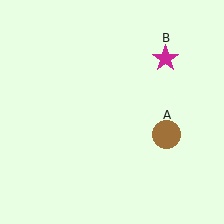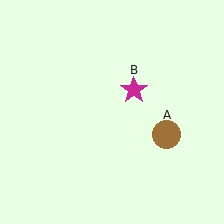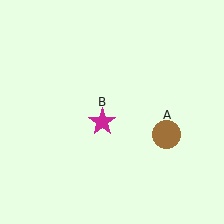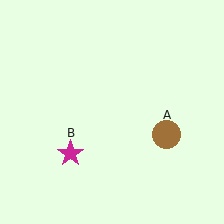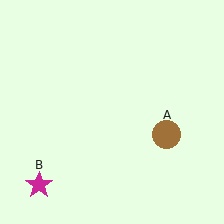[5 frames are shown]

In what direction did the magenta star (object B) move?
The magenta star (object B) moved down and to the left.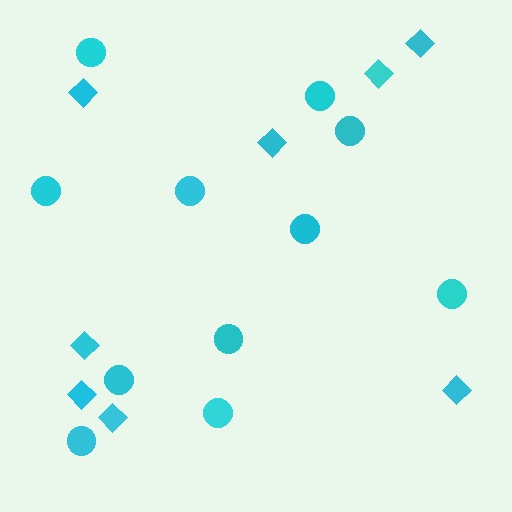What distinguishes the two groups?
There are 2 groups: one group of diamonds (8) and one group of circles (11).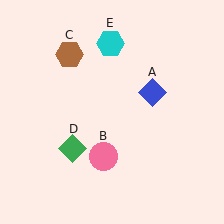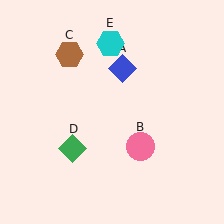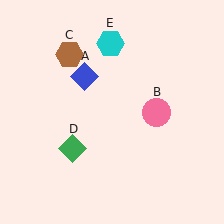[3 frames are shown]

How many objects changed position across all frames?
2 objects changed position: blue diamond (object A), pink circle (object B).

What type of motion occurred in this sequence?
The blue diamond (object A), pink circle (object B) rotated counterclockwise around the center of the scene.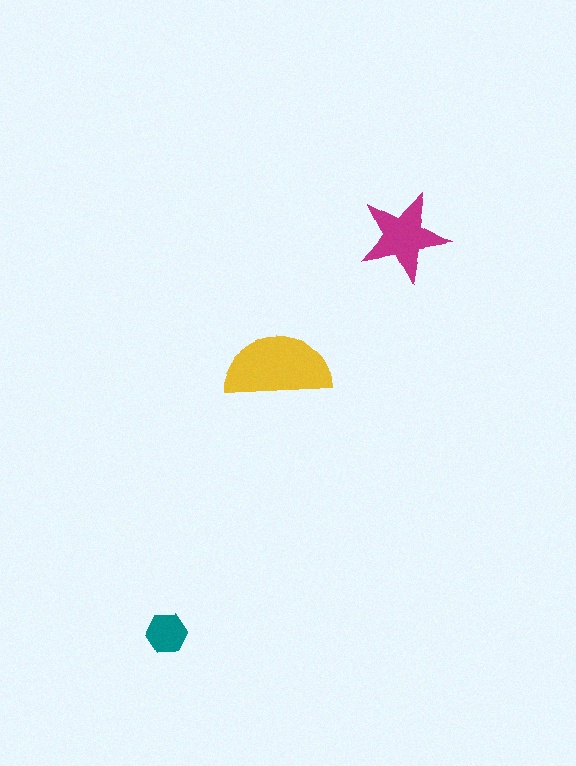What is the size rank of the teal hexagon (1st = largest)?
3rd.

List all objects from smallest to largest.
The teal hexagon, the magenta star, the yellow semicircle.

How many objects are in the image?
There are 3 objects in the image.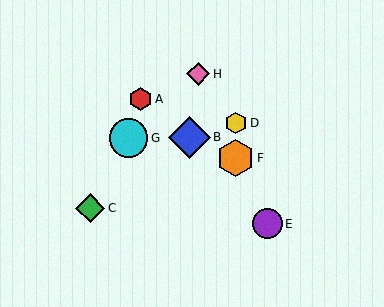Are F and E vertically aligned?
No, F is at x≈236 and E is at x≈267.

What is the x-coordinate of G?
Object G is at x≈129.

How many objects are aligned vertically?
2 objects (D, F) are aligned vertically.